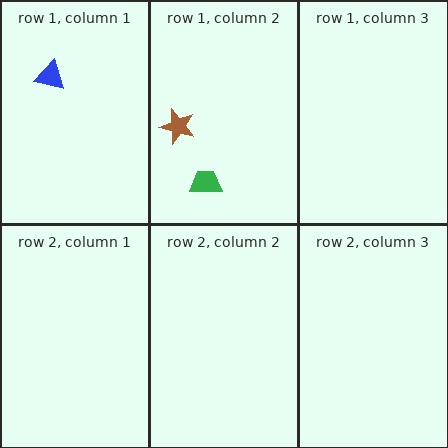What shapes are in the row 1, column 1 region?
The blue triangle.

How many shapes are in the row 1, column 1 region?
1.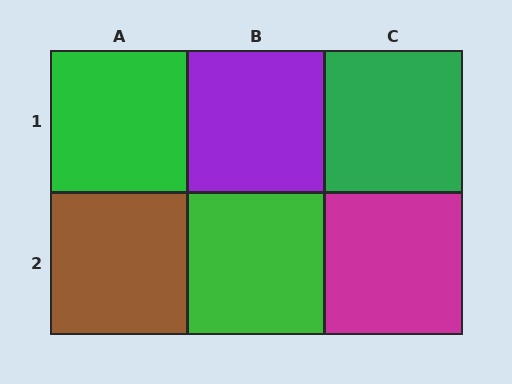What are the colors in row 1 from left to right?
Green, purple, green.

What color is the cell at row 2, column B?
Green.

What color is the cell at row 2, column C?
Magenta.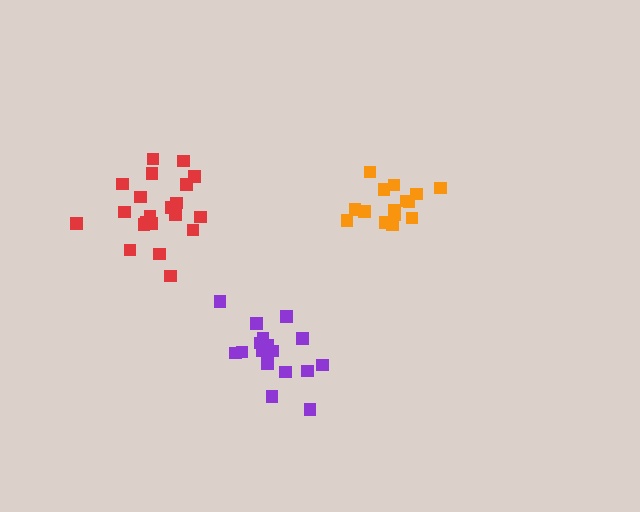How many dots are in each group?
Group 1: 17 dots, Group 2: 15 dots, Group 3: 21 dots (53 total).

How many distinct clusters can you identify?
There are 3 distinct clusters.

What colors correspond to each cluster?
The clusters are colored: purple, orange, red.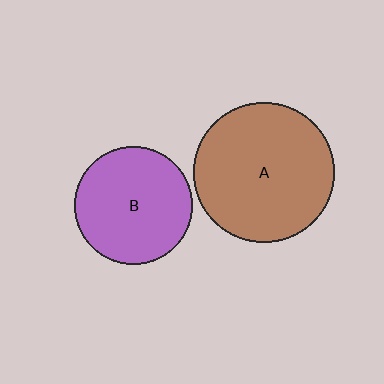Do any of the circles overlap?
No, none of the circles overlap.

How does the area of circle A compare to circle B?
Approximately 1.4 times.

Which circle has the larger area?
Circle A (brown).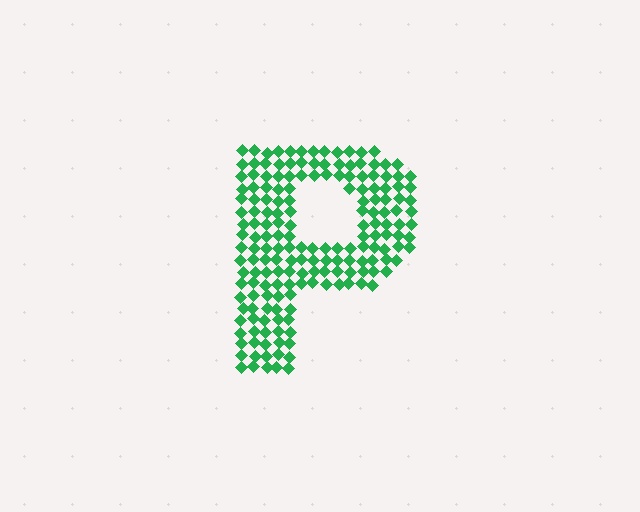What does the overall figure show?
The overall figure shows the letter P.